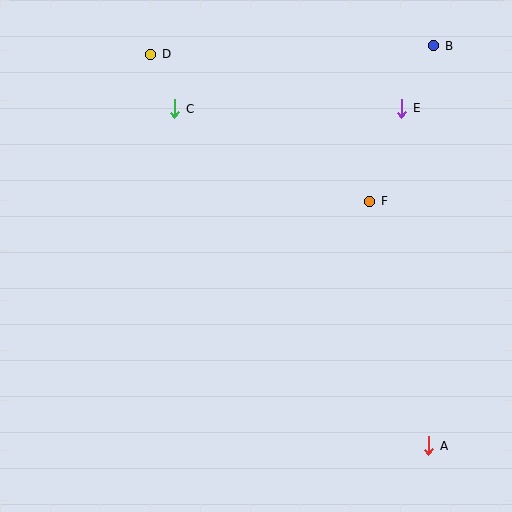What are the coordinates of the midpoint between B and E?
The midpoint between B and E is at (418, 77).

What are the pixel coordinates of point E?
Point E is at (402, 108).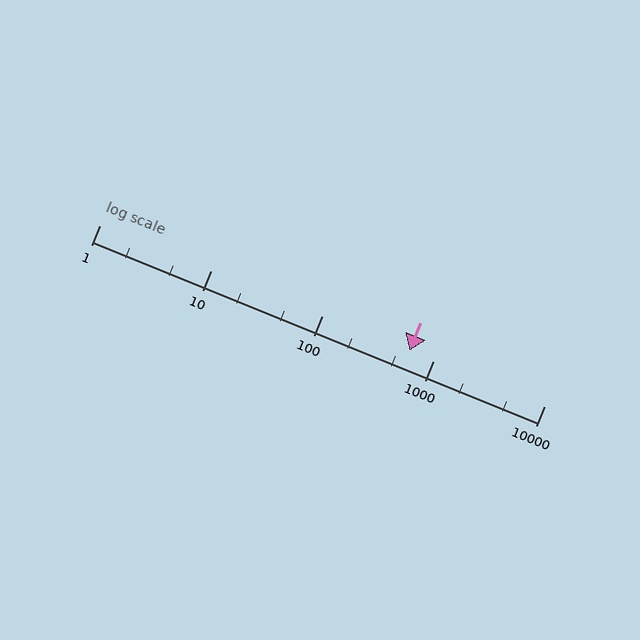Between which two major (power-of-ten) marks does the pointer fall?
The pointer is between 100 and 1000.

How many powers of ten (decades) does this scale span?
The scale spans 4 decades, from 1 to 10000.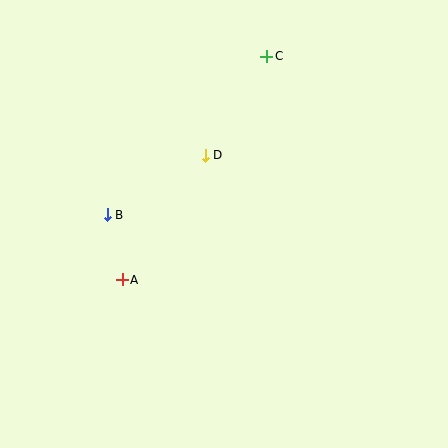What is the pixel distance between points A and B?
The distance between A and B is 67 pixels.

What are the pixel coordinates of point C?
Point C is at (267, 56).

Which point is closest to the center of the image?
Point D at (205, 155) is closest to the center.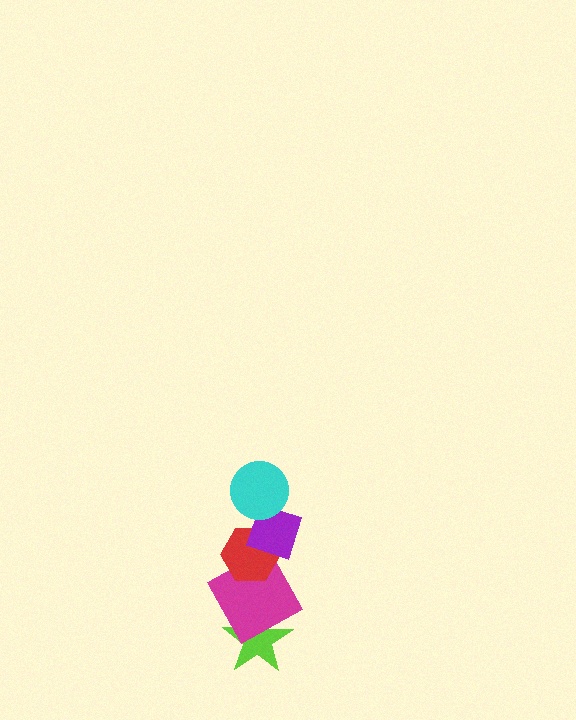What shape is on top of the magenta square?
The red hexagon is on top of the magenta square.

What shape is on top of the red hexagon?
The purple diamond is on top of the red hexagon.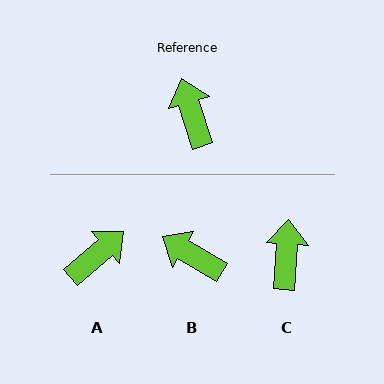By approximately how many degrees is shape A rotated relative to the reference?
Approximately 66 degrees clockwise.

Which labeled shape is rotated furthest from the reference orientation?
A, about 66 degrees away.